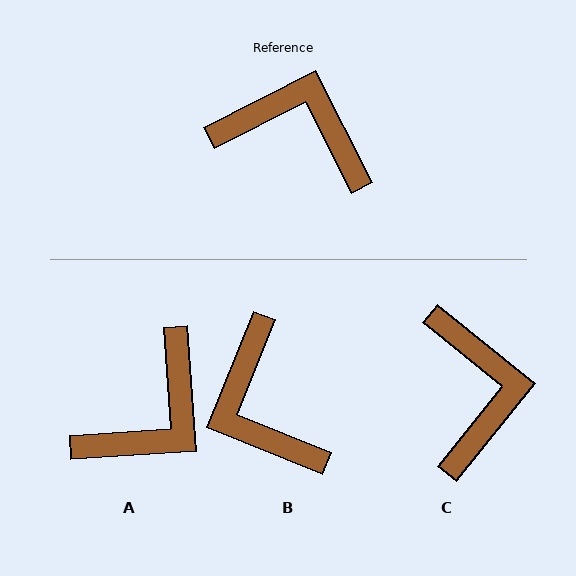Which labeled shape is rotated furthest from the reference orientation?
B, about 131 degrees away.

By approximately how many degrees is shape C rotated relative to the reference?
Approximately 66 degrees clockwise.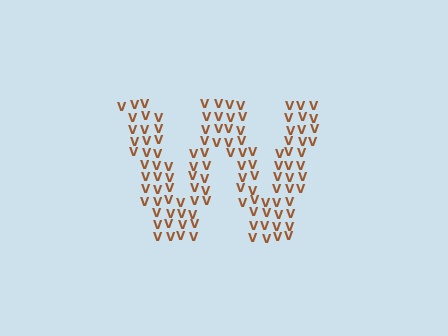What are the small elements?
The small elements are letter V's.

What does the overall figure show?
The overall figure shows the letter W.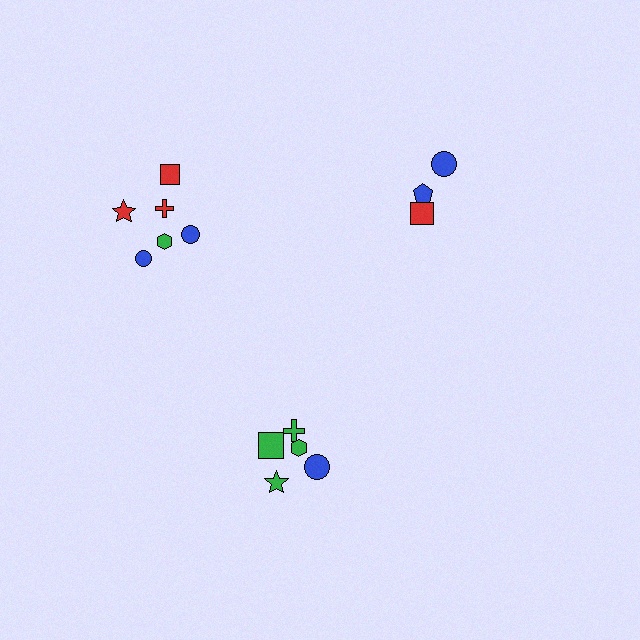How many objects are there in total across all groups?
There are 14 objects.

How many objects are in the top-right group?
There are 3 objects.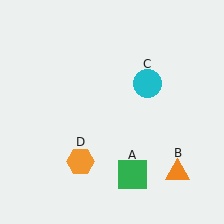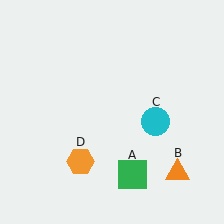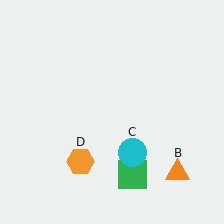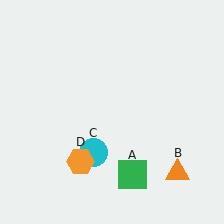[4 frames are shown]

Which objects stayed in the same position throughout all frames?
Green square (object A) and orange triangle (object B) and orange hexagon (object D) remained stationary.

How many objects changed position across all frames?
1 object changed position: cyan circle (object C).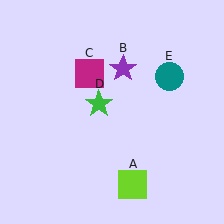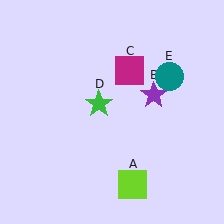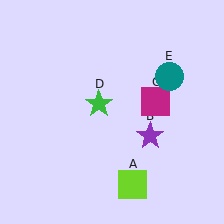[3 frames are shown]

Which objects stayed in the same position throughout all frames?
Lime square (object A) and green star (object D) and teal circle (object E) remained stationary.